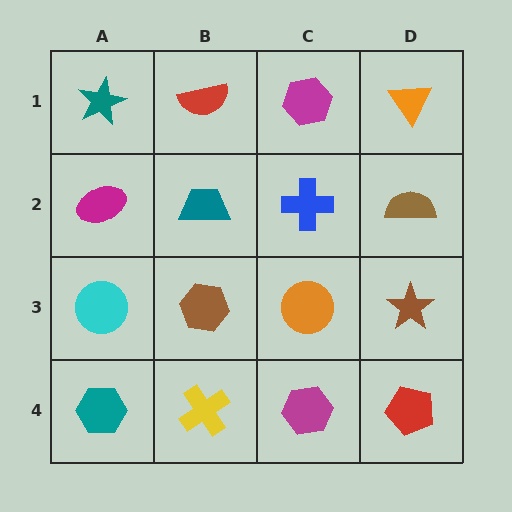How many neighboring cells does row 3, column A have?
3.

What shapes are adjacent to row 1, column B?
A teal trapezoid (row 2, column B), a teal star (row 1, column A), a magenta hexagon (row 1, column C).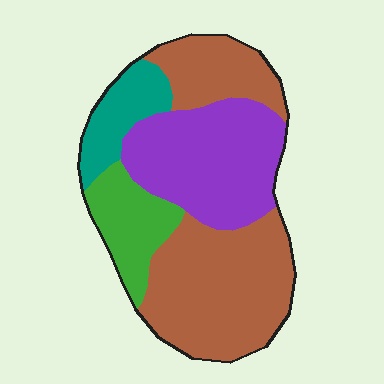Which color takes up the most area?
Brown, at roughly 45%.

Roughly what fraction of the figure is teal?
Teal covers about 10% of the figure.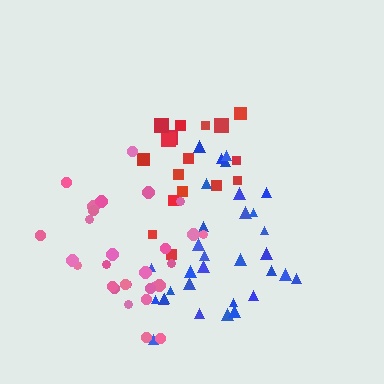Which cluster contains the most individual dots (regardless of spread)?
Blue (32).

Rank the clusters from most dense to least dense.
blue, pink, red.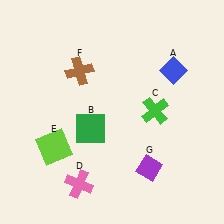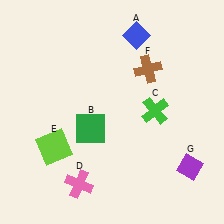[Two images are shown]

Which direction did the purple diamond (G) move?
The purple diamond (G) moved right.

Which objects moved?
The objects that moved are: the blue diamond (A), the brown cross (F), the purple diamond (G).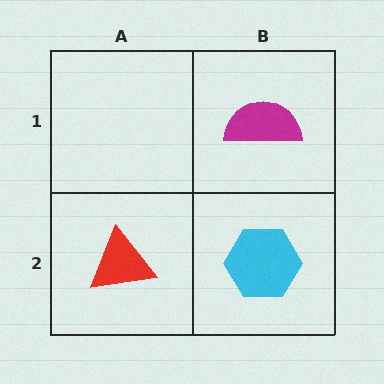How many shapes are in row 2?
2 shapes.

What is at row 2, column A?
A red triangle.